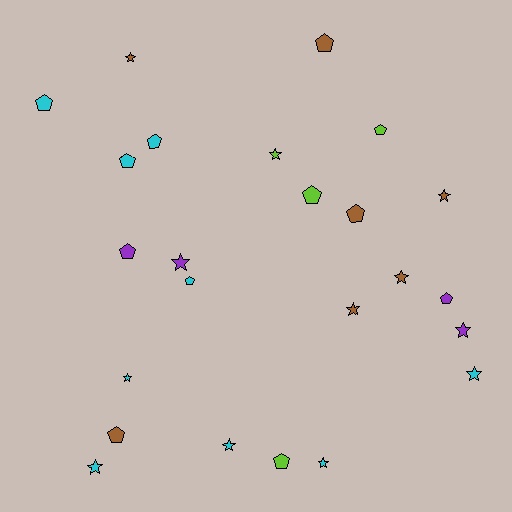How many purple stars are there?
There are 2 purple stars.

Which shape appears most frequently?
Star, with 12 objects.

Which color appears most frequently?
Cyan, with 9 objects.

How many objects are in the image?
There are 24 objects.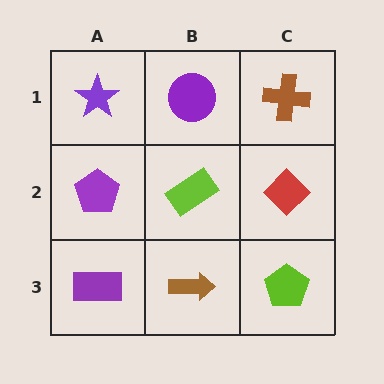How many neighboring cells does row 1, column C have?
2.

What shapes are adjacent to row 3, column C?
A red diamond (row 2, column C), a brown arrow (row 3, column B).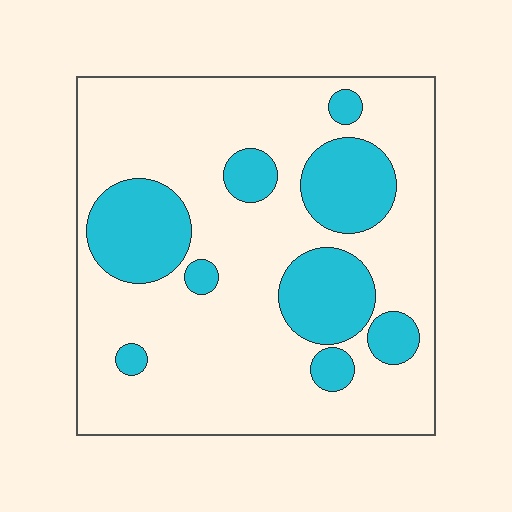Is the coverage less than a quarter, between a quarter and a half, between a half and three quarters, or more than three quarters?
Between a quarter and a half.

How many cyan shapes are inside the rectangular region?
9.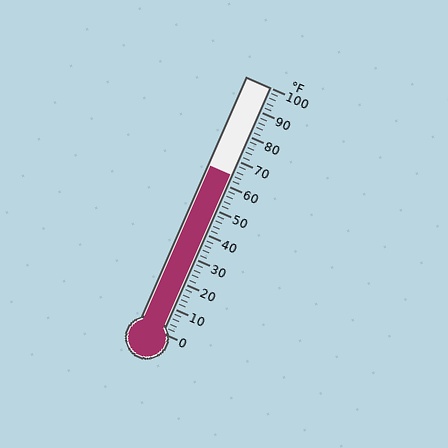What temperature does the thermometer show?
The thermometer shows approximately 64°F.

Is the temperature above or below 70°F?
The temperature is below 70°F.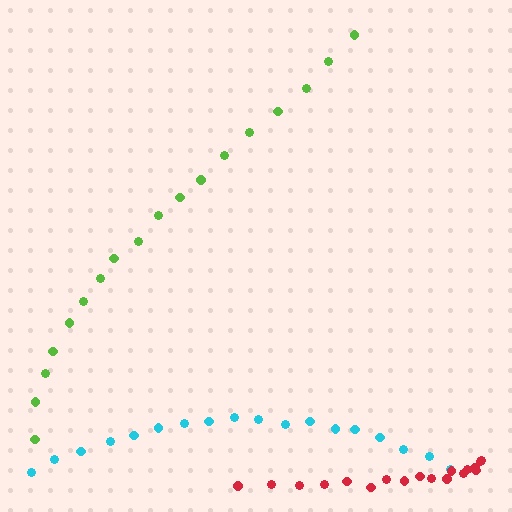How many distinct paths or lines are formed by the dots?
There are 3 distinct paths.